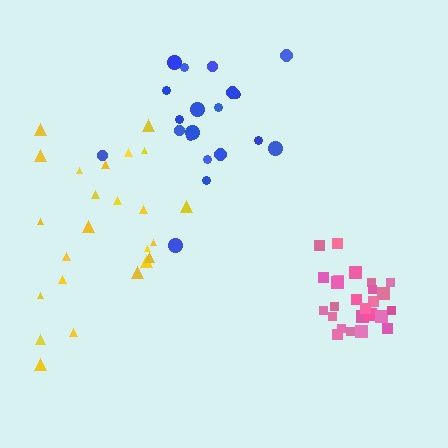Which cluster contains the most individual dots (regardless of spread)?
Pink (25).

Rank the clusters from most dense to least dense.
pink, blue, yellow.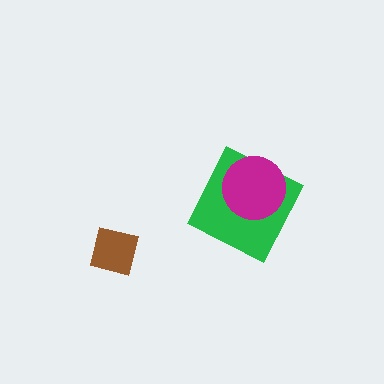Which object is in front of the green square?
The magenta circle is in front of the green square.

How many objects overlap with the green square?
1 object overlaps with the green square.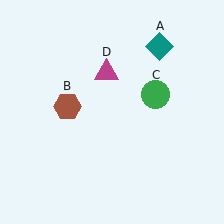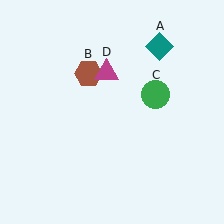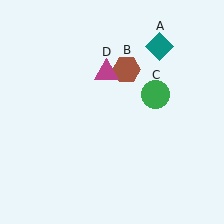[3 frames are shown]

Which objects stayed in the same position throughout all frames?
Teal diamond (object A) and green circle (object C) and magenta triangle (object D) remained stationary.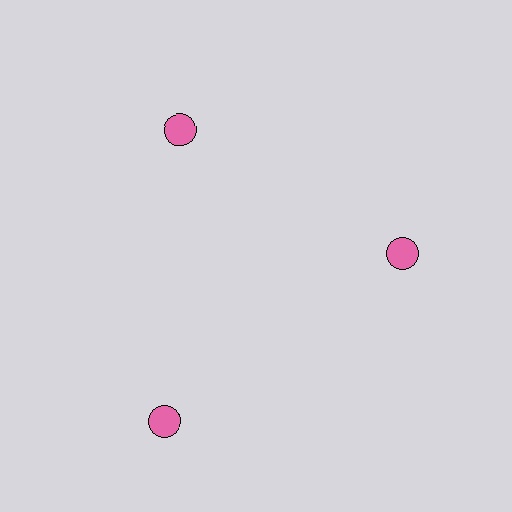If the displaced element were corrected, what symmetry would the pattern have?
It would have 3-fold rotational symmetry — the pattern would map onto itself every 120 degrees.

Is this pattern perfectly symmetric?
No. The 3 pink circles are arranged in a ring, but one element near the 7 o'clock position is pushed outward from the center, breaking the 3-fold rotational symmetry.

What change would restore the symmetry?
The symmetry would be restored by moving it inward, back onto the ring so that all 3 circles sit at equal angles and equal distance from the center.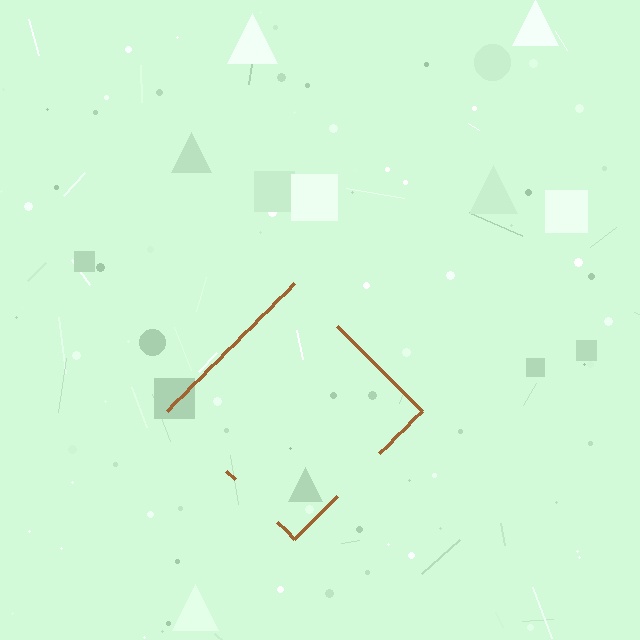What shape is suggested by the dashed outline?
The dashed outline suggests a diamond.